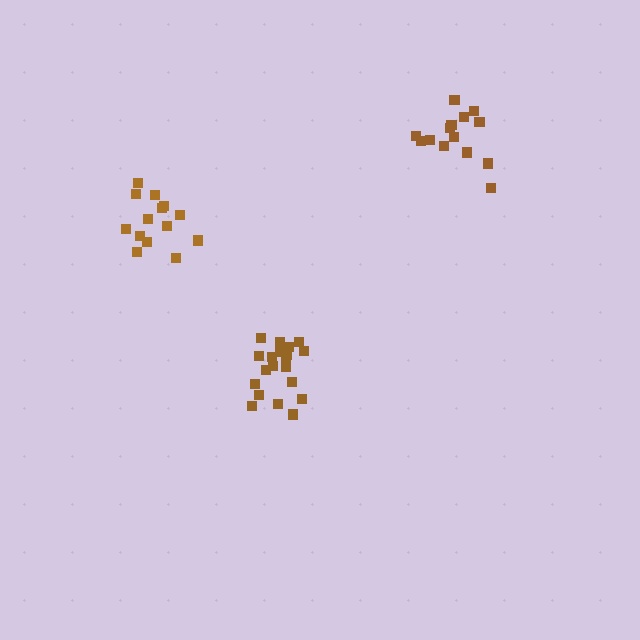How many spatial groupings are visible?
There are 3 spatial groupings.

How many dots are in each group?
Group 1: 20 dots, Group 2: 14 dots, Group 3: 14 dots (48 total).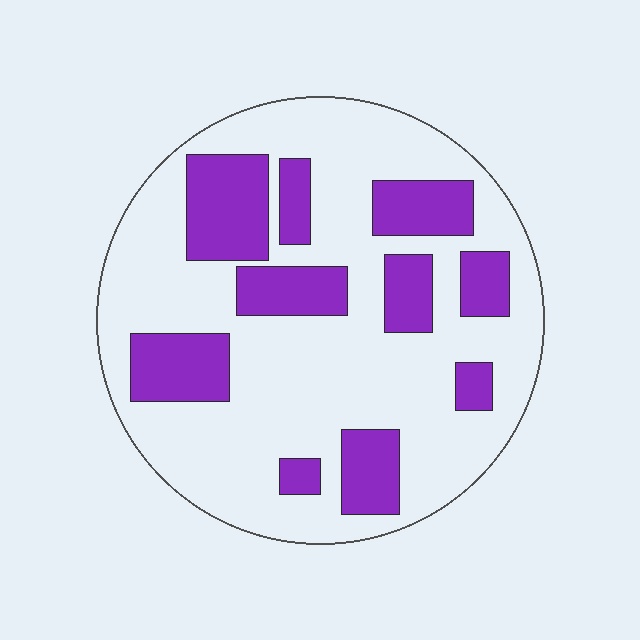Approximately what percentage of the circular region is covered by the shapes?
Approximately 30%.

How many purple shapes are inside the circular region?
10.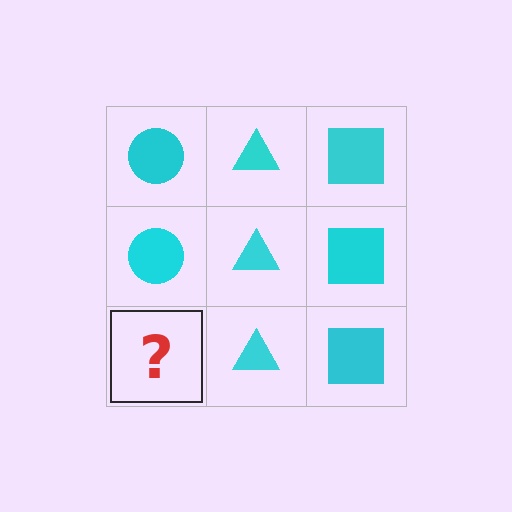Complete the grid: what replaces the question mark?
The question mark should be replaced with a cyan circle.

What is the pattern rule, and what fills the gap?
The rule is that each column has a consistent shape. The gap should be filled with a cyan circle.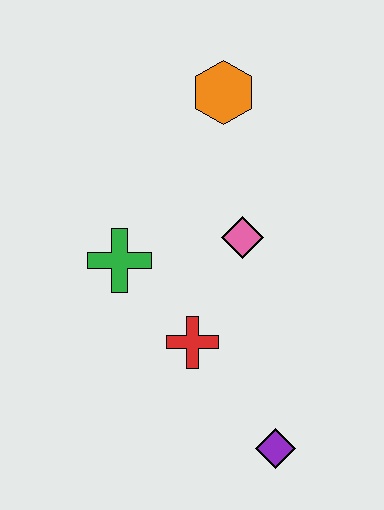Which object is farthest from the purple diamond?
The orange hexagon is farthest from the purple diamond.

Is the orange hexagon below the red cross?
No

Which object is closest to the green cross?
The red cross is closest to the green cross.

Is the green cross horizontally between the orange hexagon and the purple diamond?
No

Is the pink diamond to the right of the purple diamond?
No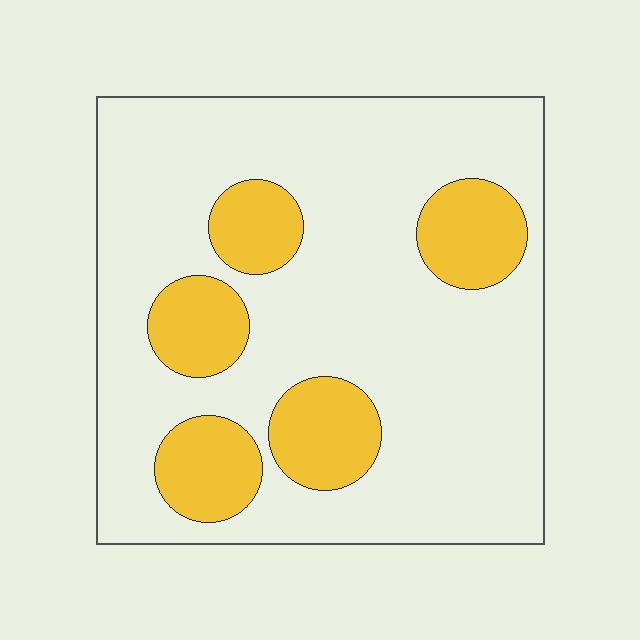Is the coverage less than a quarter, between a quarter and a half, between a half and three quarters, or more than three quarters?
Less than a quarter.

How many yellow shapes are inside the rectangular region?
5.